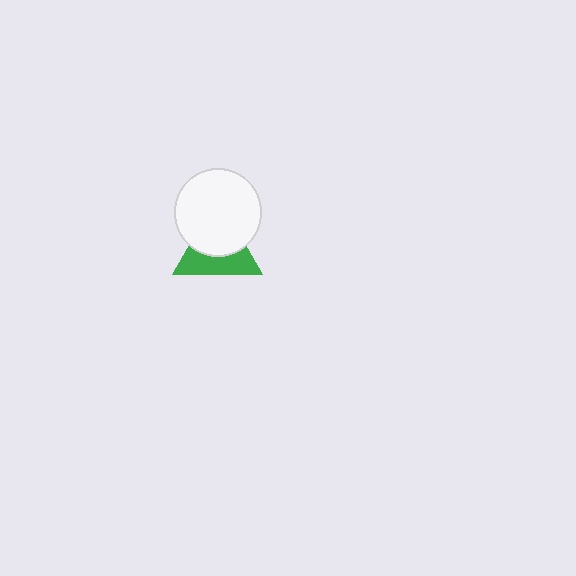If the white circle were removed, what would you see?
You would see the complete green triangle.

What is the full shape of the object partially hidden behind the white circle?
The partially hidden object is a green triangle.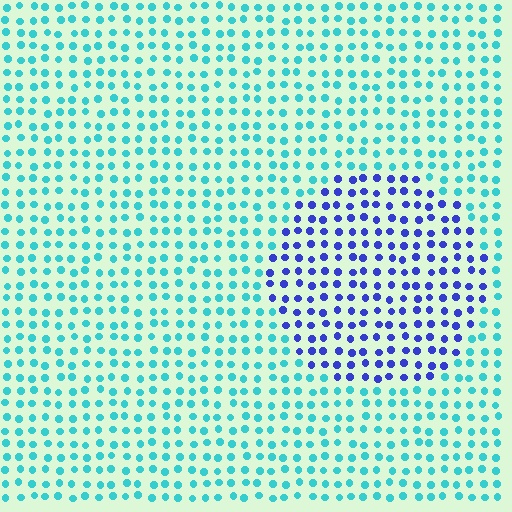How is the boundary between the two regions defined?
The boundary is defined purely by a slight shift in hue (about 56 degrees). Spacing, size, and orientation are identical on both sides.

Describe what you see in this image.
The image is filled with small cyan elements in a uniform arrangement. A circle-shaped region is visible where the elements are tinted to a slightly different hue, forming a subtle color boundary.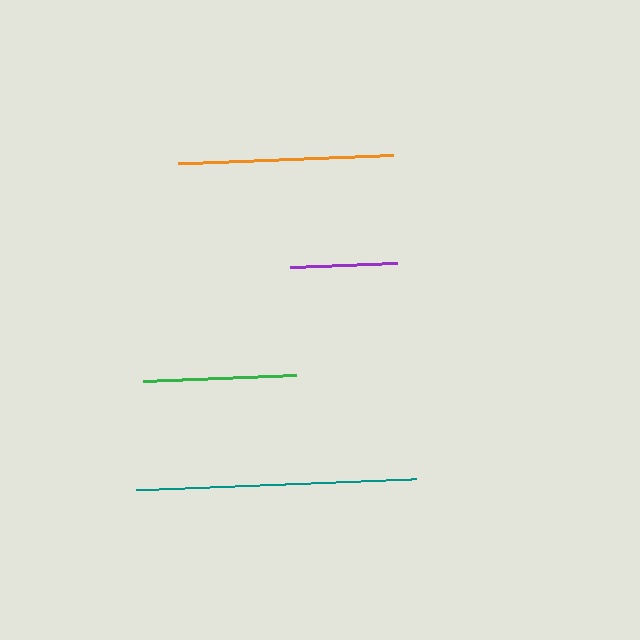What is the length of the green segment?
The green segment is approximately 153 pixels long.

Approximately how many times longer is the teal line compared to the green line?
The teal line is approximately 1.8 times the length of the green line.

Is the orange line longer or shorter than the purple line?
The orange line is longer than the purple line.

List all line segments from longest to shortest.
From longest to shortest: teal, orange, green, purple.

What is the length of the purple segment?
The purple segment is approximately 107 pixels long.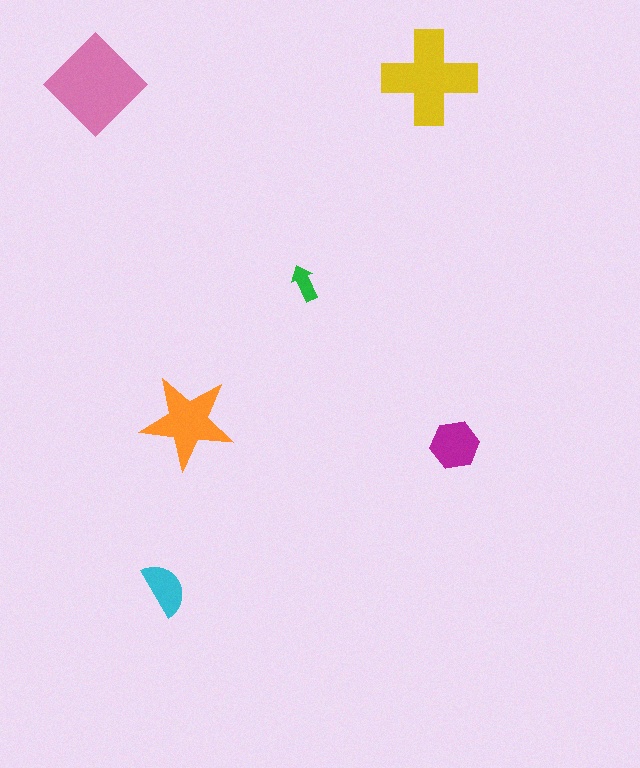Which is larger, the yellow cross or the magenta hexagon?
The yellow cross.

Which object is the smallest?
The green arrow.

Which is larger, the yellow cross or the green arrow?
The yellow cross.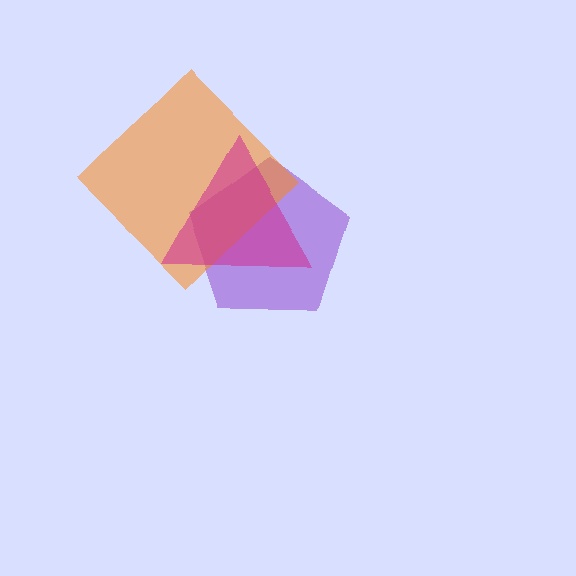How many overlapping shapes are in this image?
There are 3 overlapping shapes in the image.